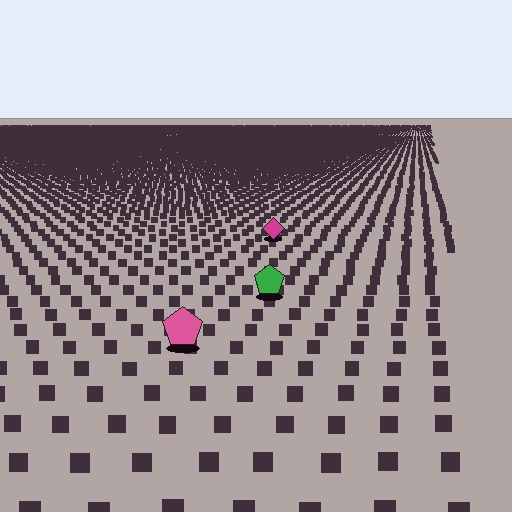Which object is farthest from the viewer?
The magenta diamond is farthest from the viewer. It appears smaller and the ground texture around it is denser.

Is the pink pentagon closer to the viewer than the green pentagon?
Yes. The pink pentagon is closer — you can tell from the texture gradient: the ground texture is coarser near it.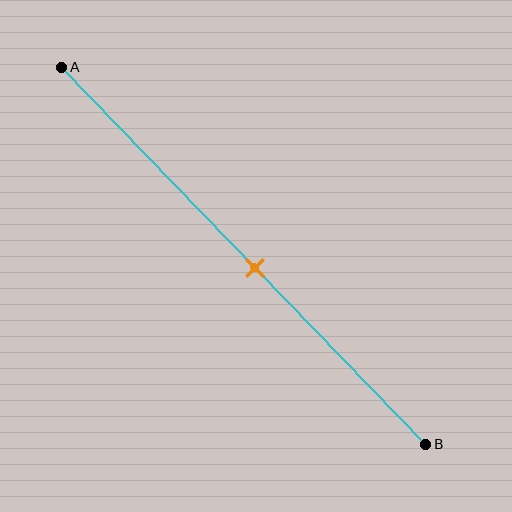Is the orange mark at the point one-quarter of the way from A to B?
No, the mark is at about 55% from A, not at the 25% one-quarter point.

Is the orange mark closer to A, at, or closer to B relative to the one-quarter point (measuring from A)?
The orange mark is closer to point B than the one-quarter point of segment AB.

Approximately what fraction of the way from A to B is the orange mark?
The orange mark is approximately 55% of the way from A to B.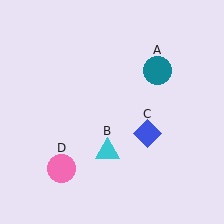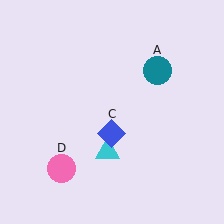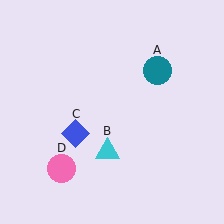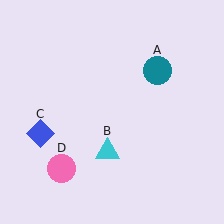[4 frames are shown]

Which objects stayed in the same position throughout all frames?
Teal circle (object A) and cyan triangle (object B) and pink circle (object D) remained stationary.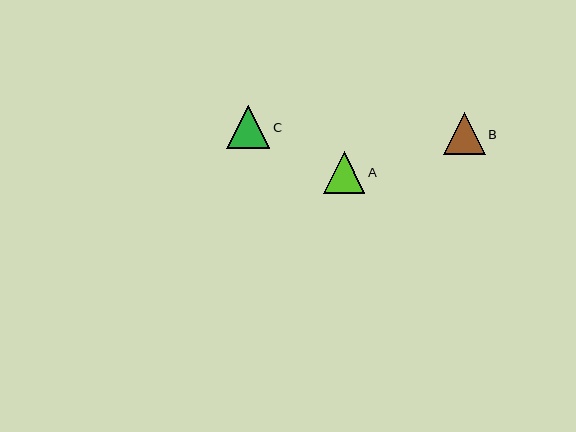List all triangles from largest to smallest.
From largest to smallest: C, B, A.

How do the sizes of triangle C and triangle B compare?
Triangle C and triangle B are approximately the same size.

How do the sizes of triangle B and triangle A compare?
Triangle B and triangle A are approximately the same size.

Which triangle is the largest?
Triangle C is the largest with a size of approximately 43 pixels.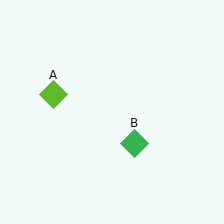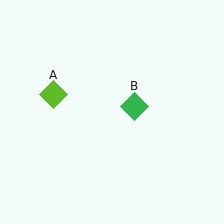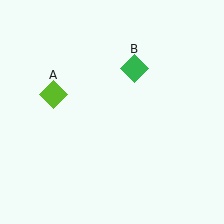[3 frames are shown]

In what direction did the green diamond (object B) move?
The green diamond (object B) moved up.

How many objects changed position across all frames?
1 object changed position: green diamond (object B).